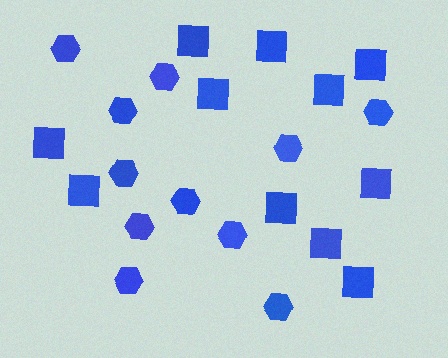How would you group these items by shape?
There are 2 groups: one group of squares (11) and one group of hexagons (11).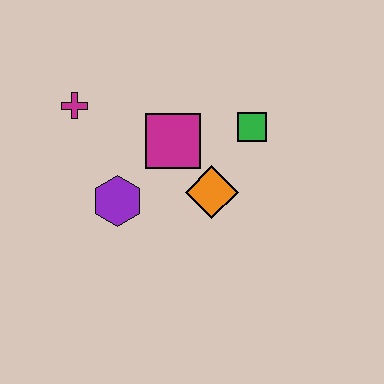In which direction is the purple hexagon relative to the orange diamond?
The purple hexagon is to the left of the orange diamond.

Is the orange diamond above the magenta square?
No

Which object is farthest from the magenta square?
The magenta cross is farthest from the magenta square.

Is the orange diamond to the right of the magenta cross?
Yes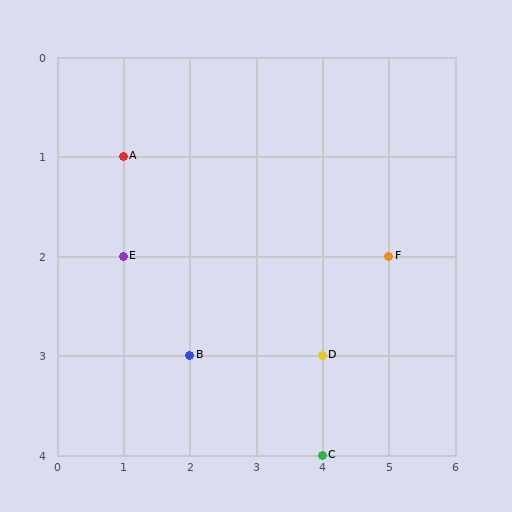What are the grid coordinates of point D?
Point D is at grid coordinates (4, 3).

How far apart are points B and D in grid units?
Points B and D are 2 columns apart.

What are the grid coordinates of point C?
Point C is at grid coordinates (4, 4).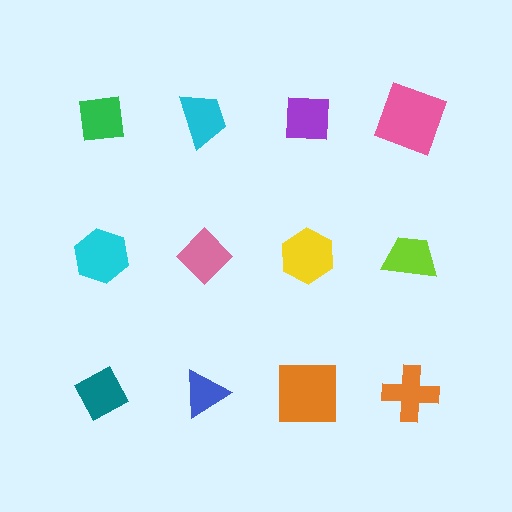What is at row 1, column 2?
A cyan trapezoid.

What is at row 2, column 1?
A cyan hexagon.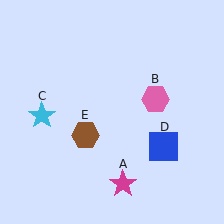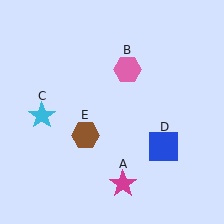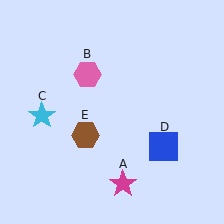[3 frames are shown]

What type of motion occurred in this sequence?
The pink hexagon (object B) rotated counterclockwise around the center of the scene.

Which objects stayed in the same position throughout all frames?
Magenta star (object A) and cyan star (object C) and blue square (object D) and brown hexagon (object E) remained stationary.